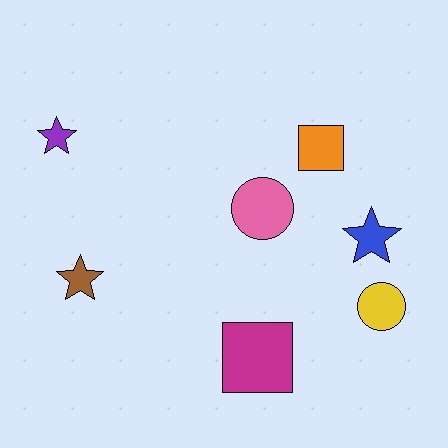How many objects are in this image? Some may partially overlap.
There are 7 objects.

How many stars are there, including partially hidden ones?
There are 3 stars.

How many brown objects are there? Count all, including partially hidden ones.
There is 1 brown object.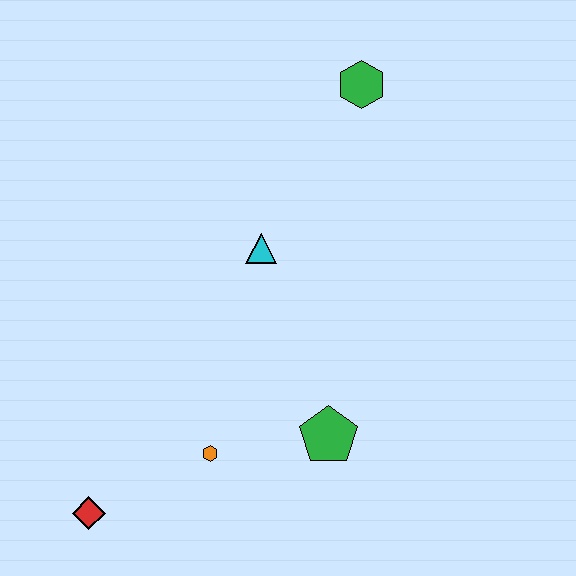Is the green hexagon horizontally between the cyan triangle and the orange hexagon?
No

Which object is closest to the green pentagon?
The orange hexagon is closest to the green pentagon.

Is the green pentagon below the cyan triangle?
Yes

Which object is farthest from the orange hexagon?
The green hexagon is farthest from the orange hexagon.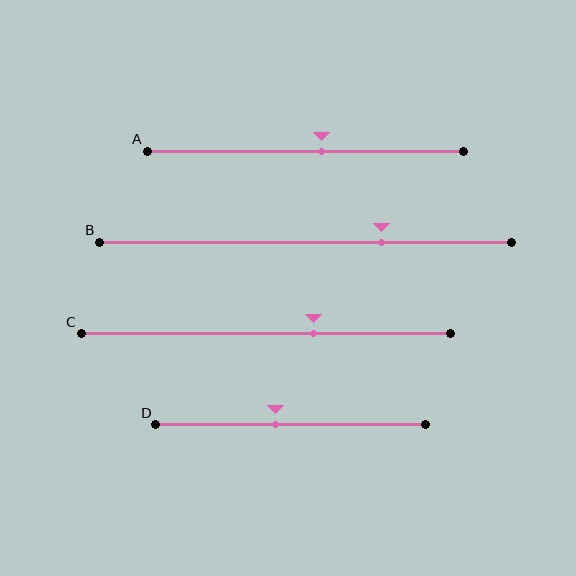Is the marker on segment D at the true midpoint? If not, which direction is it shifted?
No, the marker on segment D is shifted to the left by about 6% of the segment length.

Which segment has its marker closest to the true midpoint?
Segment A has its marker closest to the true midpoint.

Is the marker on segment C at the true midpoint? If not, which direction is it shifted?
No, the marker on segment C is shifted to the right by about 13% of the segment length.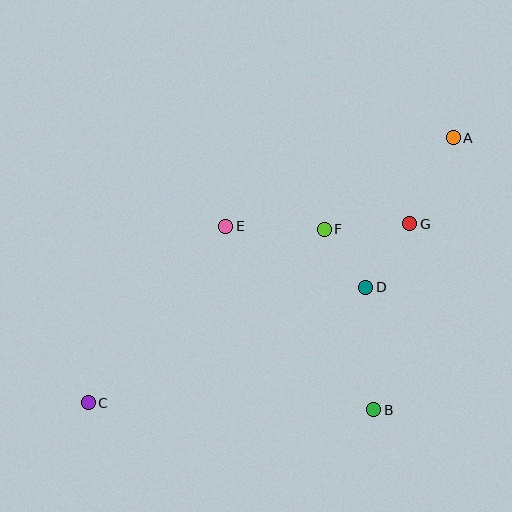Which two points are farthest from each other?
Points A and C are farthest from each other.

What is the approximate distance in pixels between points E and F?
The distance between E and F is approximately 99 pixels.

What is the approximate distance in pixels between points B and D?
The distance between B and D is approximately 122 pixels.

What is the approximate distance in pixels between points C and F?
The distance between C and F is approximately 293 pixels.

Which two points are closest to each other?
Points D and F are closest to each other.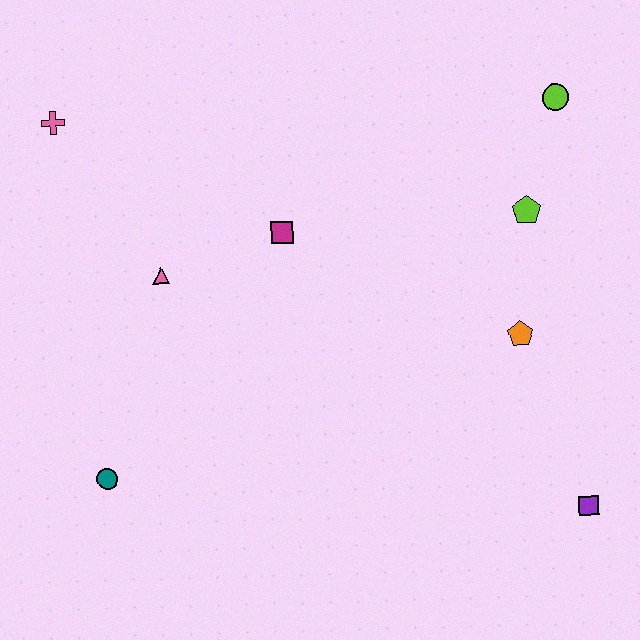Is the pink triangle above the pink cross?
No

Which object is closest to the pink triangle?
The magenta square is closest to the pink triangle.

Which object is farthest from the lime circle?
The teal circle is farthest from the lime circle.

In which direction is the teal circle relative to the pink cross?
The teal circle is below the pink cross.